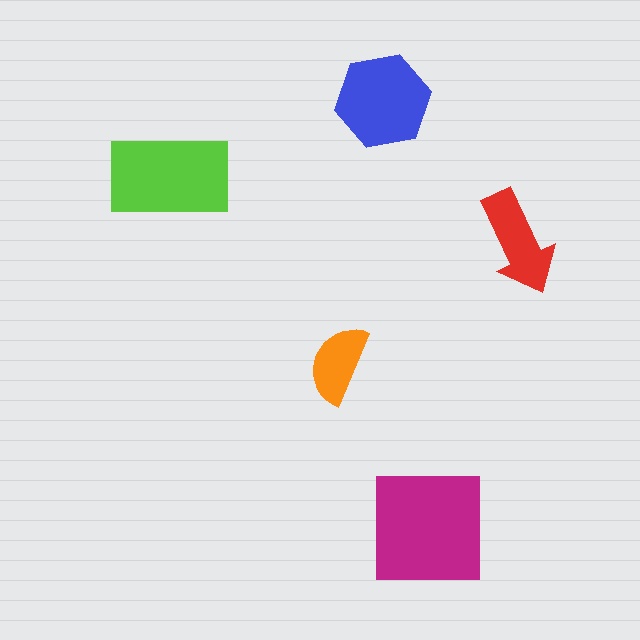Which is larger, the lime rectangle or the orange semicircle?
The lime rectangle.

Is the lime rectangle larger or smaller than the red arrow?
Larger.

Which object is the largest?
The magenta square.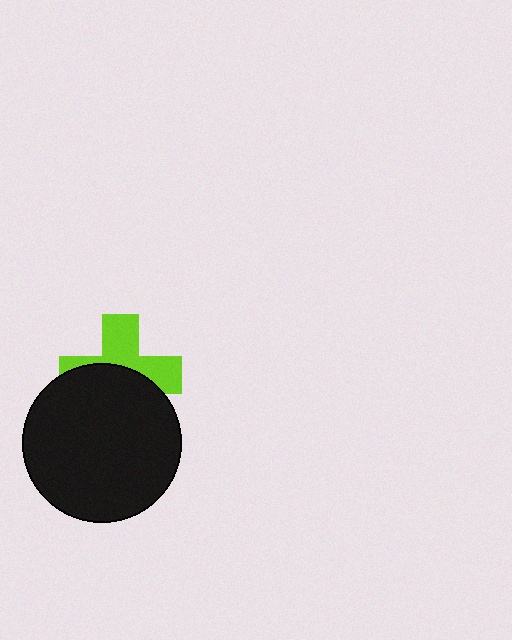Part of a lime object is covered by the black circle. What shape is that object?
It is a cross.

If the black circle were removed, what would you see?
You would see the complete lime cross.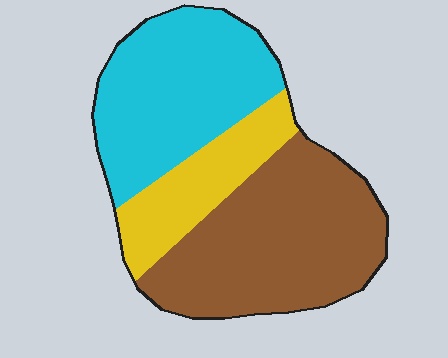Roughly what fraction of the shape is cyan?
Cyan covers roughly 35% of the shape.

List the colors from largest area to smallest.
From largest to smallest: brown, cyan, yellow.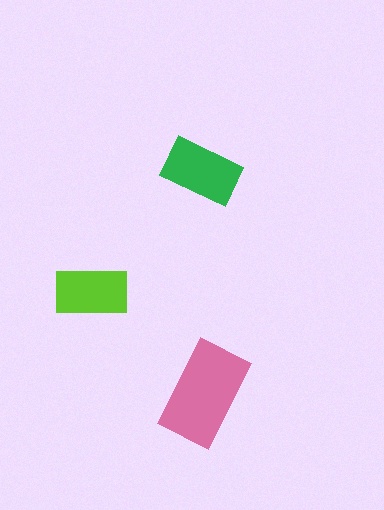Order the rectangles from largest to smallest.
the pink one, the green one, the lime one.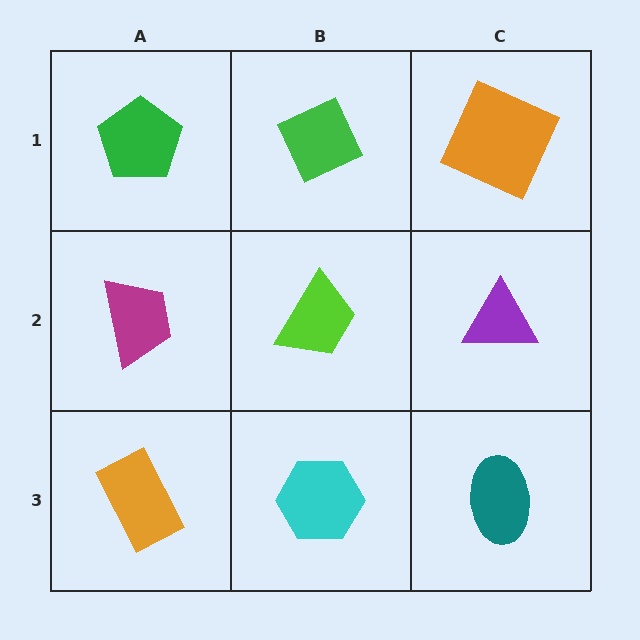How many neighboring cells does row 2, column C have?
3.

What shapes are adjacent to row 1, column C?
A purple triangle (row 2, column C), a green diamond (row 1, column B).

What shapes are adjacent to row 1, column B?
A lime trapezoid (row 2, column B), a green pentagon (row 1, column A), an orange square (row 1, column C).